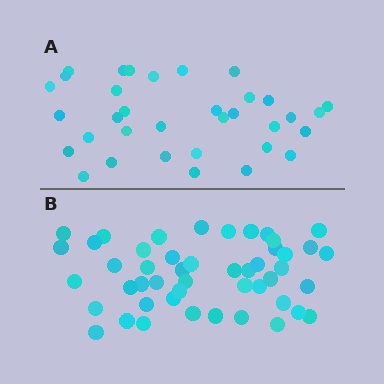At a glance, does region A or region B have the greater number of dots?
Region B (the bottom region) has more dots.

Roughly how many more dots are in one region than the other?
Region B has approximately 15 more dots than region A.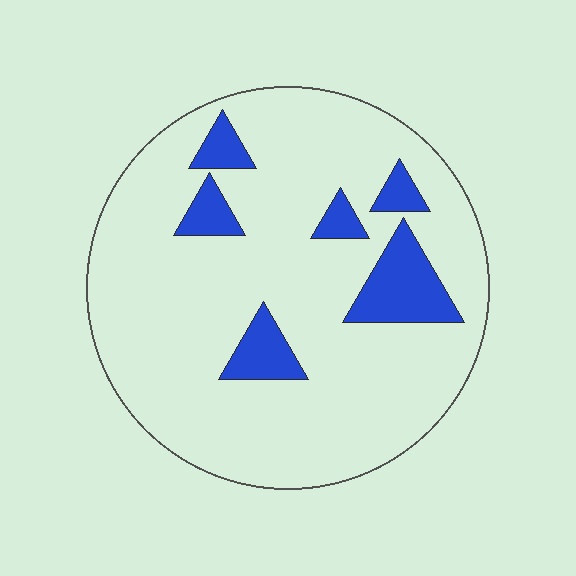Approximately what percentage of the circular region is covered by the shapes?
Approximately 15%.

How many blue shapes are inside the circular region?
6.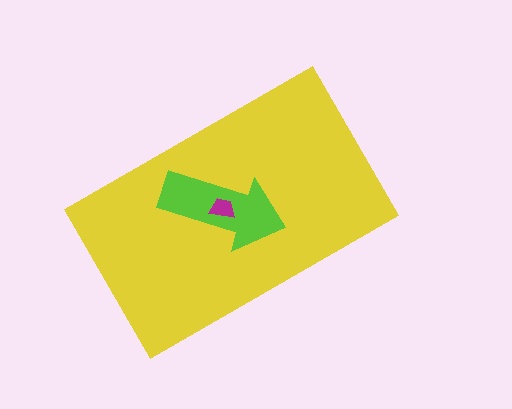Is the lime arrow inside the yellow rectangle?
Yes.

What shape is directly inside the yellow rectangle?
The lime arrow.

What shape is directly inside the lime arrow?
The magenta trapezoid.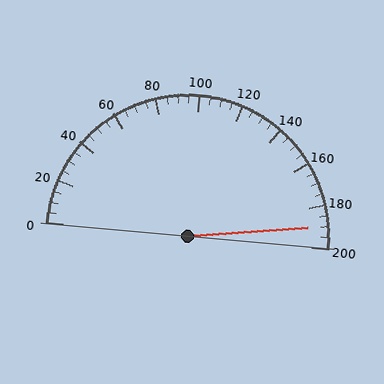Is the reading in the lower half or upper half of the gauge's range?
The reading is in the upper half of the range (0 to 200).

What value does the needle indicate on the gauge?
The needle indicates approximately 190.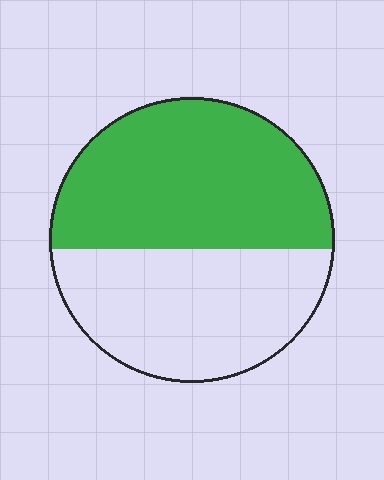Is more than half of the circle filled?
Yes.